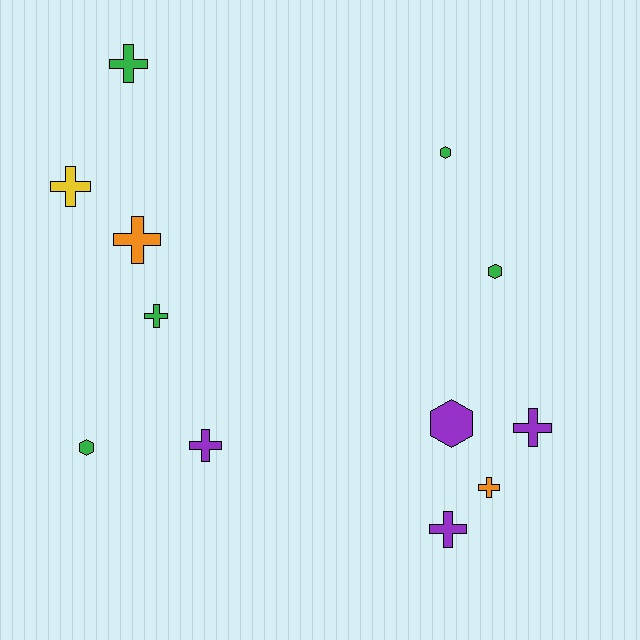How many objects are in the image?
There are 12 objects.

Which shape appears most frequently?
Cross, with 8 objects.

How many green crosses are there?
There are 2 green crosses.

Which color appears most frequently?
Green, with 5 objects.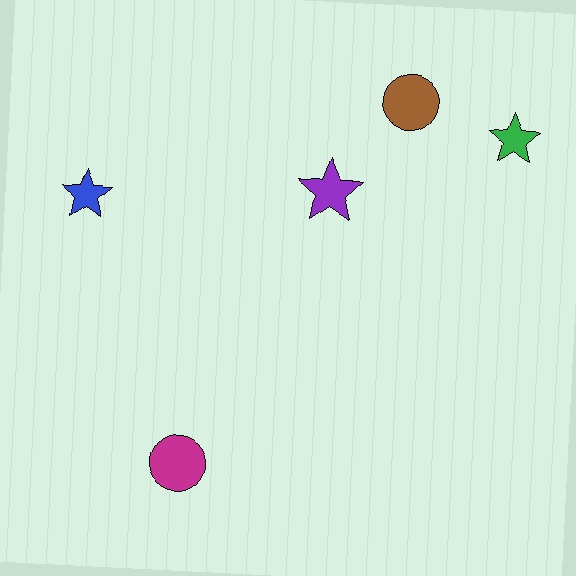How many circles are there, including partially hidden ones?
There are 2 circles.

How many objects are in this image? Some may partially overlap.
There are 5 objects.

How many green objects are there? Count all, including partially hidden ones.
There is 1 green object.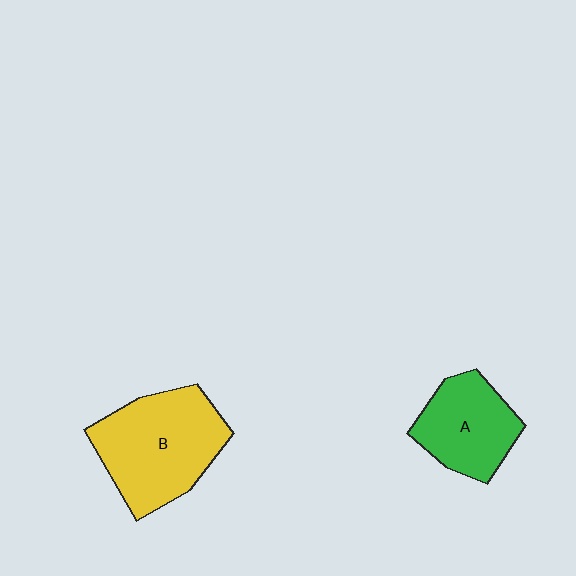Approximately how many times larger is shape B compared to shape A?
Approximately 1.5 times.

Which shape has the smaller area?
Shape A (green).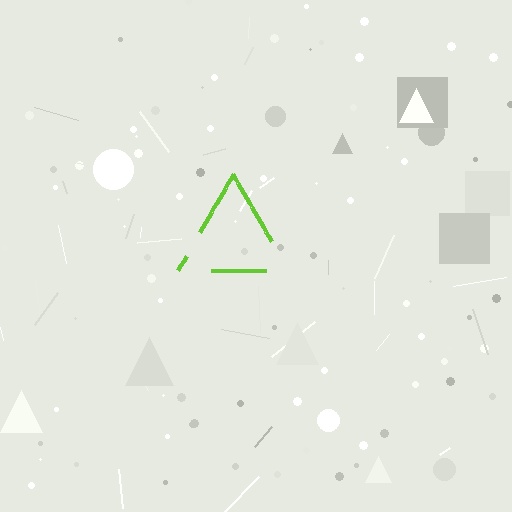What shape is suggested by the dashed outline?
The dashed outline suggests a triangle.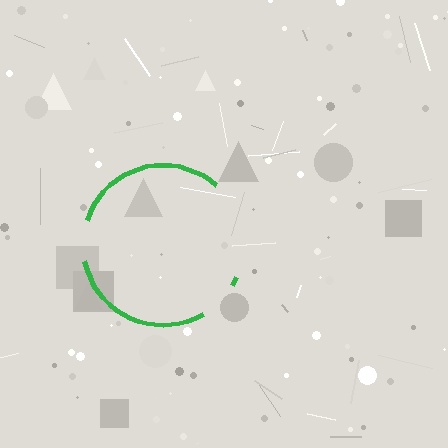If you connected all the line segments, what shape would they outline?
They would outline a circle.